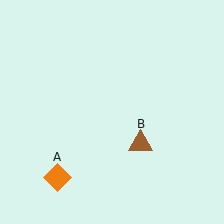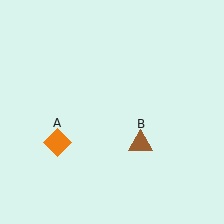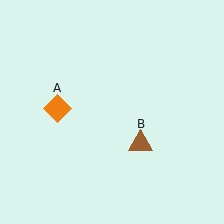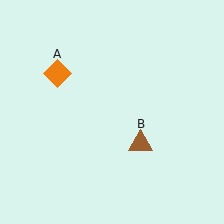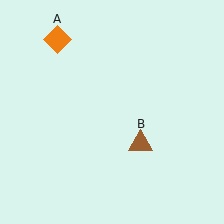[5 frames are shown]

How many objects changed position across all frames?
1 object changed position: orange diamond (object A).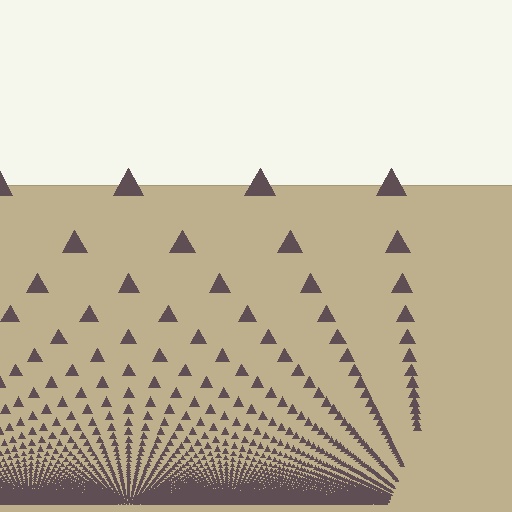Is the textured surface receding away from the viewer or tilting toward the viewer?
The surface appears to tilt toward the viewer. Texture elements get larger and sparser toward the top.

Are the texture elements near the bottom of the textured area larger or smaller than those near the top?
Smaller. The gradient is inverted — elements near the bottom are smaller and denser.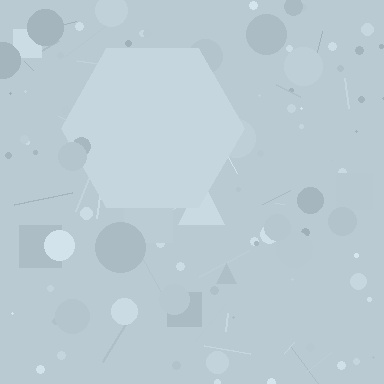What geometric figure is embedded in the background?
A hexagon is embedded in the background.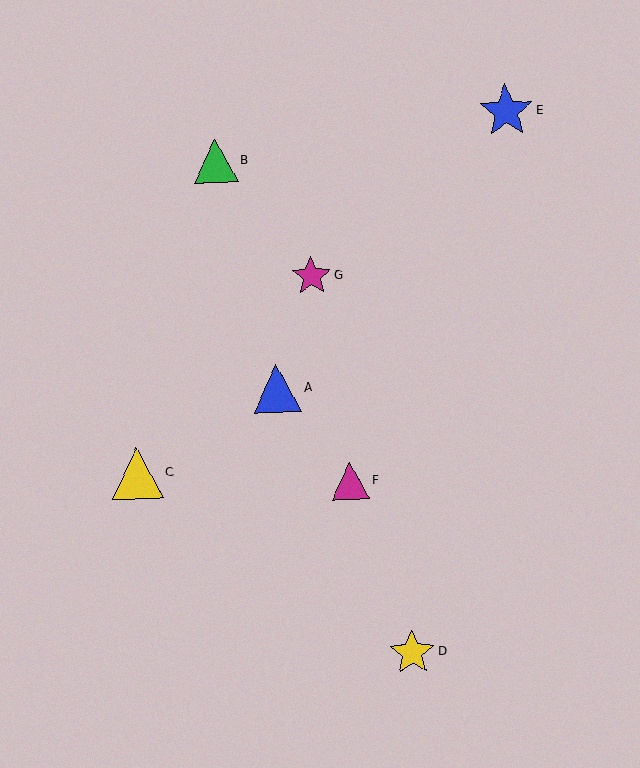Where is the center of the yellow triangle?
The center of the yellow triangle is at (137, 473).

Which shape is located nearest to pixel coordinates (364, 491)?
The magenta triangle (labeled F) at (350, 481) is nearest to that location.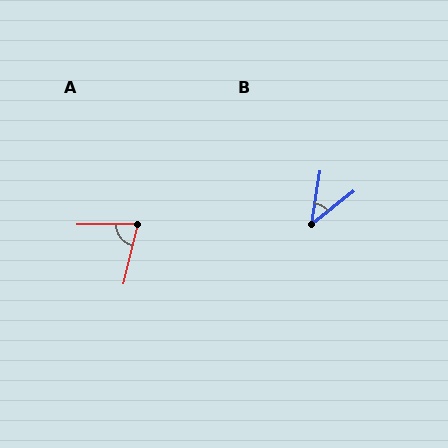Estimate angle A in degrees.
Approximately 75 degrees.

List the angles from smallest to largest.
B (43°), A (75°).